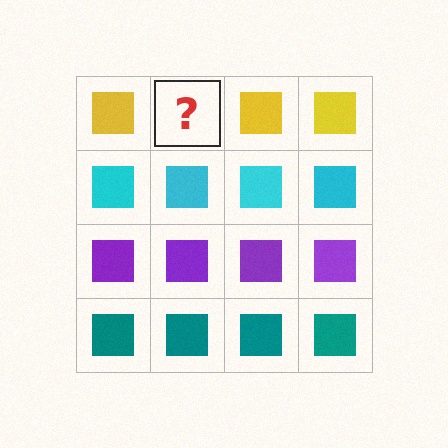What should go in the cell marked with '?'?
The missing cell should contain a yellow square.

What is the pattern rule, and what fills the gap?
The rule is that each row has a consistent color. The gap should be filled with a yellow square.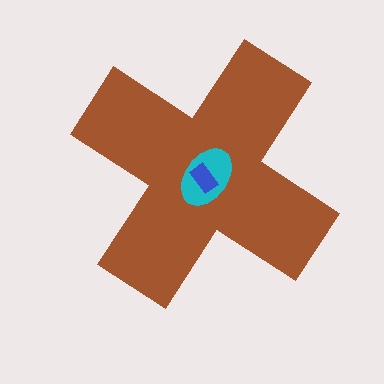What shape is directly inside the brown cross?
The cyan ellipse.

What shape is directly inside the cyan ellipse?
The blue rectangle.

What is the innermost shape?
The blue rectangle.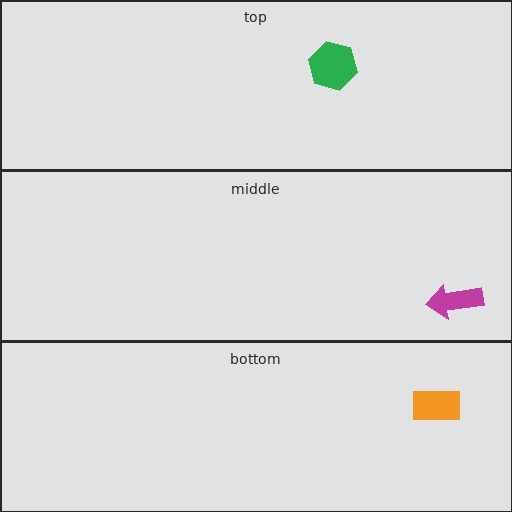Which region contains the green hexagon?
The top region.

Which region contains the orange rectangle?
The bottom region.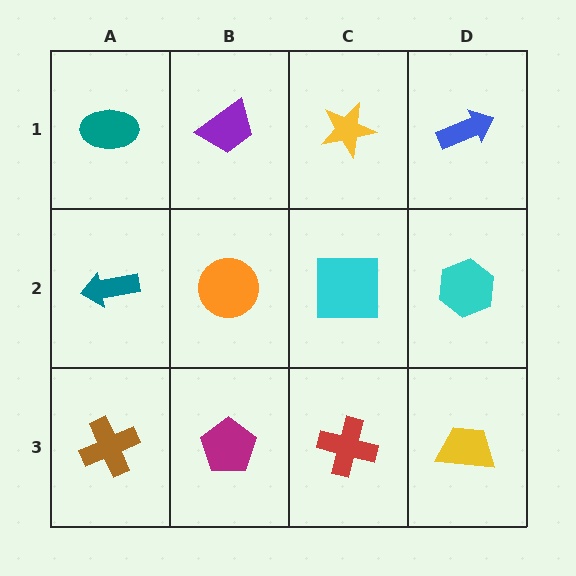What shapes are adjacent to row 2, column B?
A purple trapezoid (row 1, column B), a magenta pentagon (row 3, column B), a teal arrow (row 2, column A), a cyan square (row 2, column C).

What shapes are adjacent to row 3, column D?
A cyan hexagon (row 2, column D), a red cross (row 3, column C).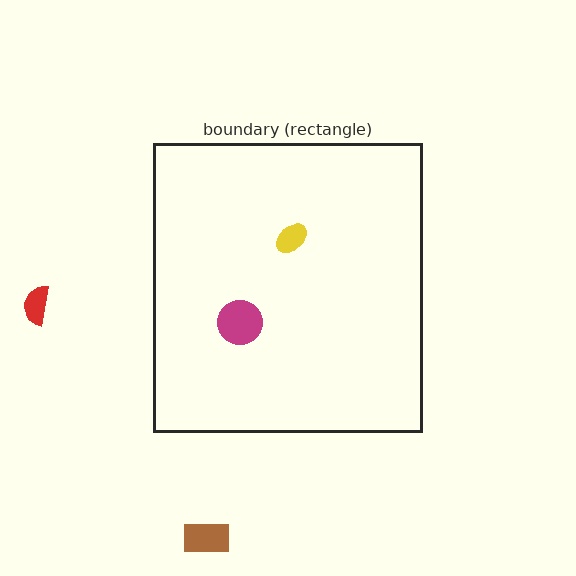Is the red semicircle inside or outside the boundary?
Outside.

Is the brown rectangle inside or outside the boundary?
Outside.